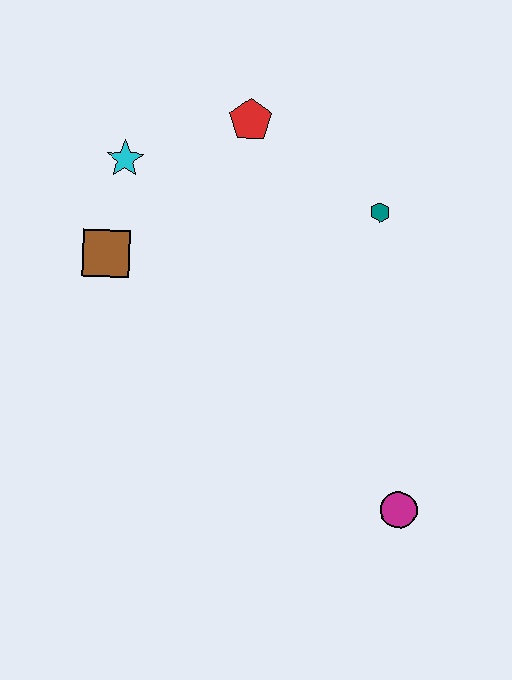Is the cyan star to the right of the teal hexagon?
No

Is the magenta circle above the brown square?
No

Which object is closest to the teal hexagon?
The red pentagon is closest to the teal hexagon.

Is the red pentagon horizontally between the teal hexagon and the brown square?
Yes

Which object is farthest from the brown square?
The magenta circle is farthest from the brown square.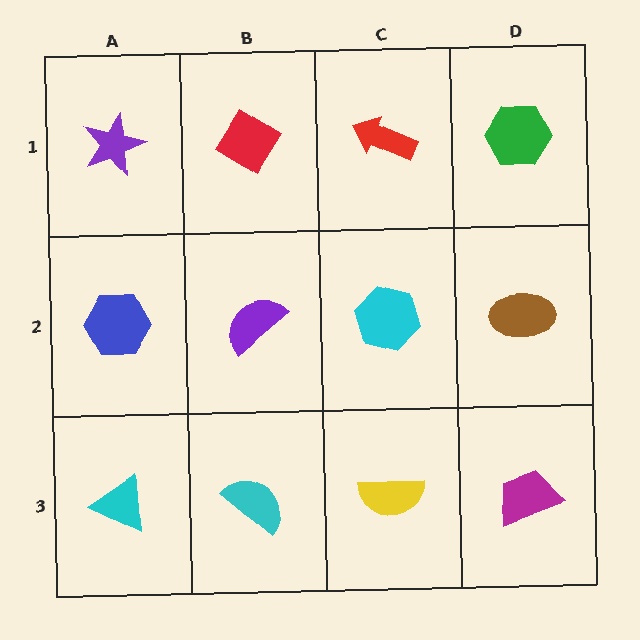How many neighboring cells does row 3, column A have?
2.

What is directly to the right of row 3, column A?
A cyan semicircle.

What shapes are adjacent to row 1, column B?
A purple semicircle (row 2, column B), a purple star (row 1, column A), a red arrow (row 1, column C).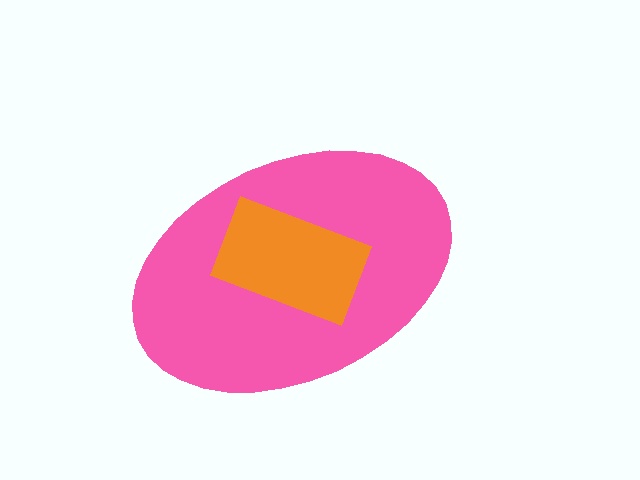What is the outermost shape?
The pink ellipse.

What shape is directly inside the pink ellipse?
The orange rectangle.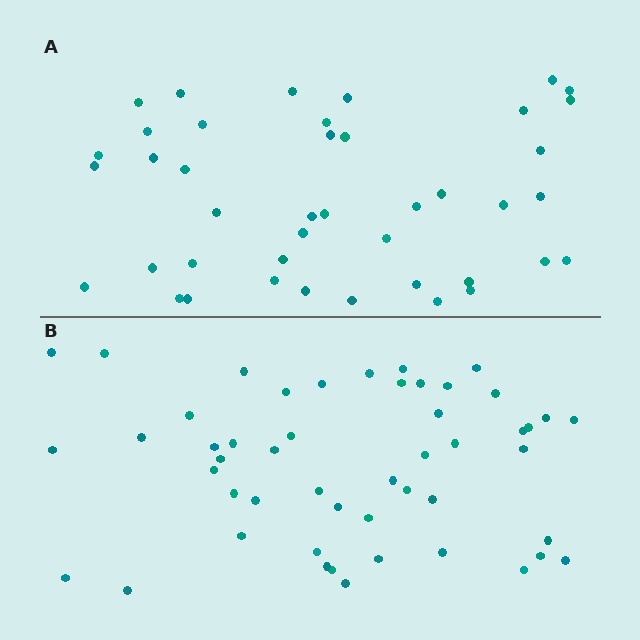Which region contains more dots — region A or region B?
Region B (the bottom region) has more dots.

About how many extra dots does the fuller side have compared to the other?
Region B has roughly 8 or so more dots than region A.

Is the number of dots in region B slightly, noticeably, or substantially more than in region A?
Region B has only slightly more — the two regions are fairly close. The ratio is roughly 1.2 to 1.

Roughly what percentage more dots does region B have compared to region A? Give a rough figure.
About 20% more.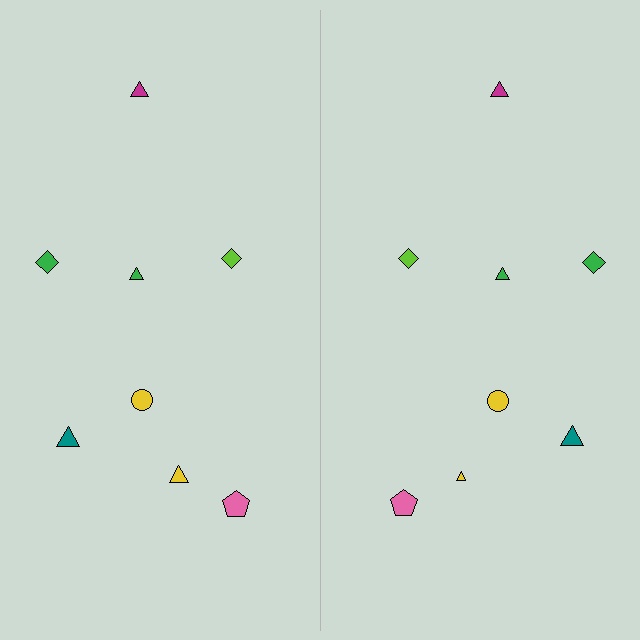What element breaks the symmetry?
The yellow triangle on the right side has a different size than its mirror counterpart.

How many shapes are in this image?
There are 16 shapes in this image.